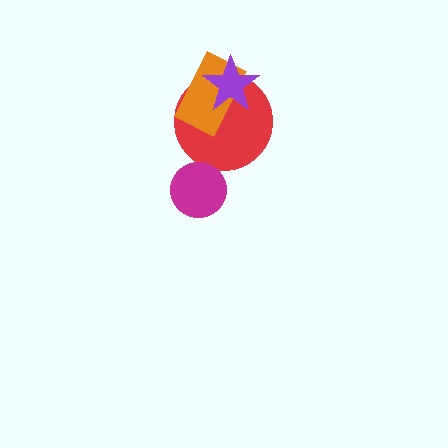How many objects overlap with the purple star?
2 objects overlap with the purple star.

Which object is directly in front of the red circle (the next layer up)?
The orange rectangle is directly in front of the red circle.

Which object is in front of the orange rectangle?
The purple star is in front of the orange rectangle.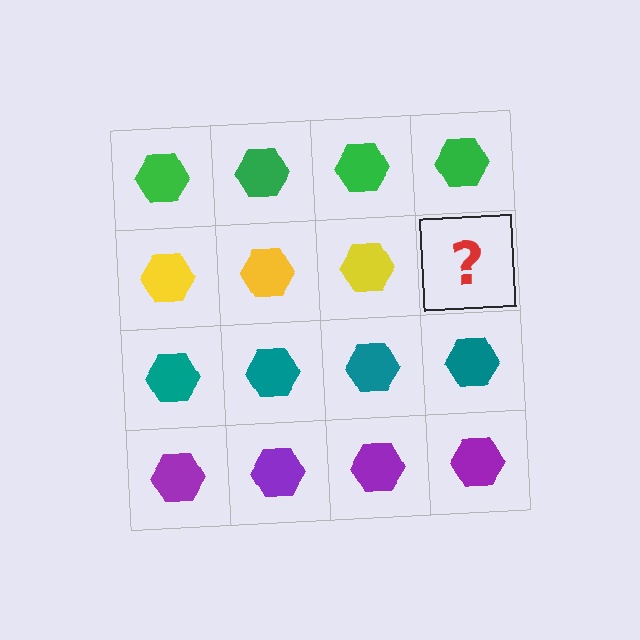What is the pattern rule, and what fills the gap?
The rule is that each row has a consistent color. The gap should be filled with a yellow hexagon.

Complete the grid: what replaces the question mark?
The question mark should be replaced with a yellow hexagon.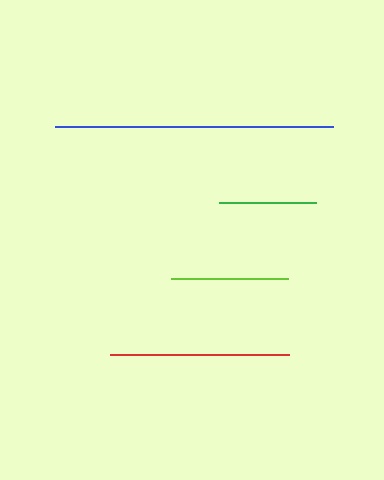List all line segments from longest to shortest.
From longest to shortest: blue, red, lime, green.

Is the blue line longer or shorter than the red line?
The blue line is longer than the red line.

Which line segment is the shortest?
The green line is the shortest at approximately 97 pixels.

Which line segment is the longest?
The blue line is the longest at approximately 278 pixels.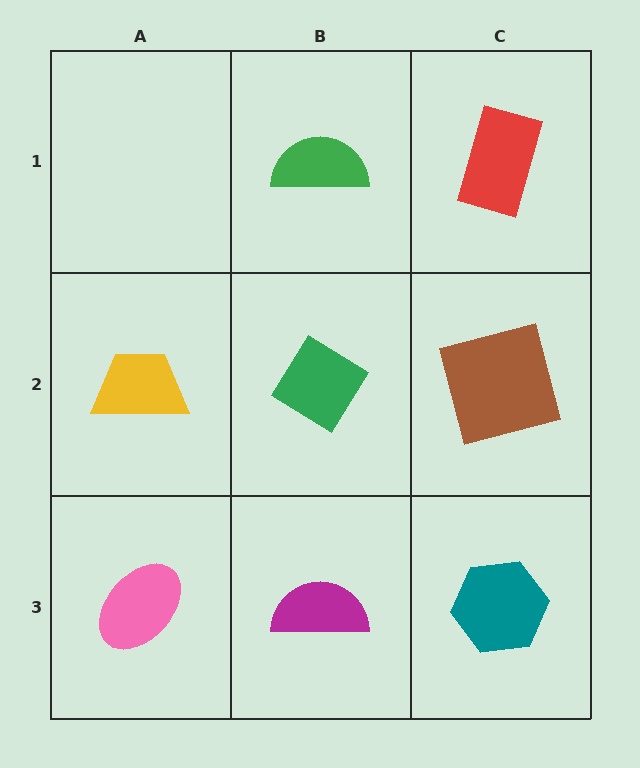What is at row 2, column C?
A brown square.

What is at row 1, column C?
A red rectangle.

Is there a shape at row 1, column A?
No, that cell is empty.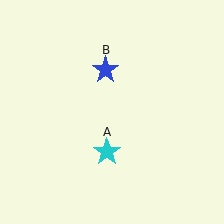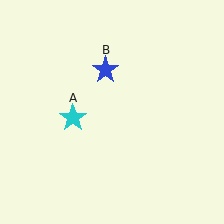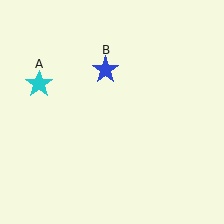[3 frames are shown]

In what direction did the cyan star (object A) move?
The cyan star (object A) moved up and to the left.